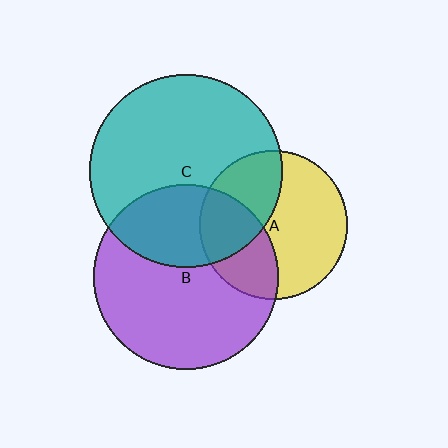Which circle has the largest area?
Circle C (teal).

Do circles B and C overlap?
Yes.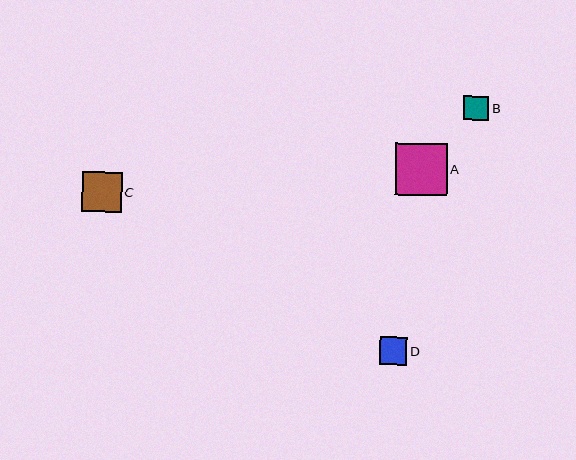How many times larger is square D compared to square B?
Square D is approximately 1.1 times the size of square B.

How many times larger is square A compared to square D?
Square A is approximately 1.9 times the size of square D.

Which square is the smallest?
Square B is the smallest with a size of approximately 25 pixels.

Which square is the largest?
Square A is the largest with a size of approximately 52 pixels.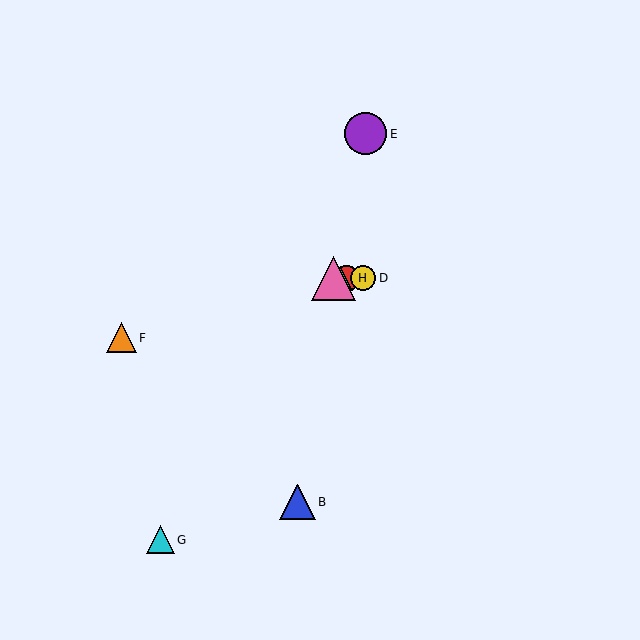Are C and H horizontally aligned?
Yes, both are at y≈278.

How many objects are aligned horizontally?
4 objects (A, C, D, H) are aligned horizontally.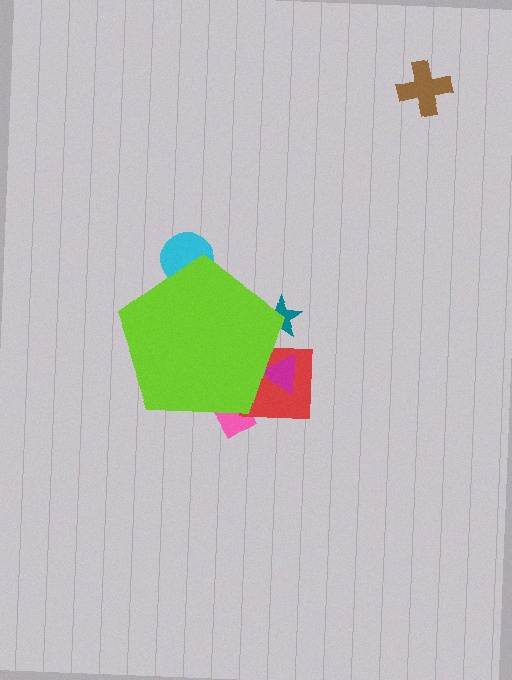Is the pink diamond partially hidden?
Yes, the pink diamond is partially hidden behind the lime pentagon.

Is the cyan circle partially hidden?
Yes, the cyan circle is partially hidden behind the lime pentagon.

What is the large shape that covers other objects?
A lime pentagon.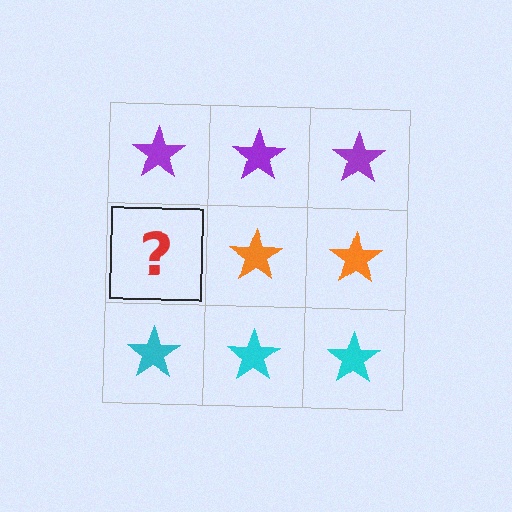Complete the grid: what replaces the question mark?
The question mark should be replaced with an orange star.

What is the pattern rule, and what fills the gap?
The rule is that each row has a consistent color. The gap should be filled with an orange star.